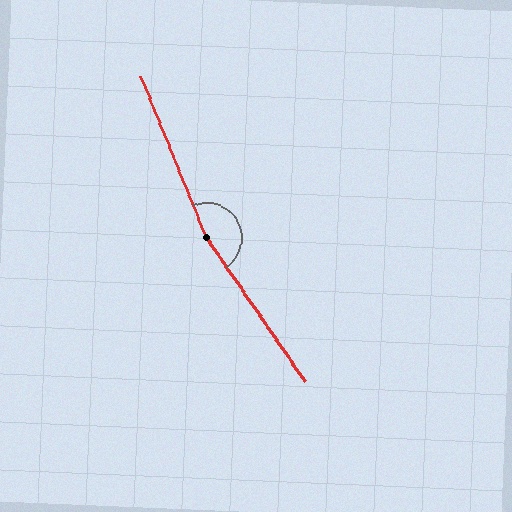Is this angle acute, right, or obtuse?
It is obtuse.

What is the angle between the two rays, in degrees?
Approximately 168 degrees.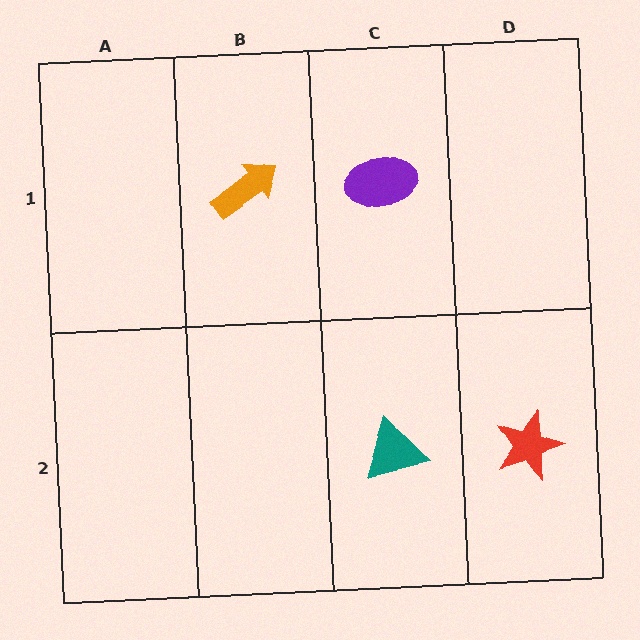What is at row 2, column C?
A teal triangle.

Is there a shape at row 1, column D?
No, that cell is empty.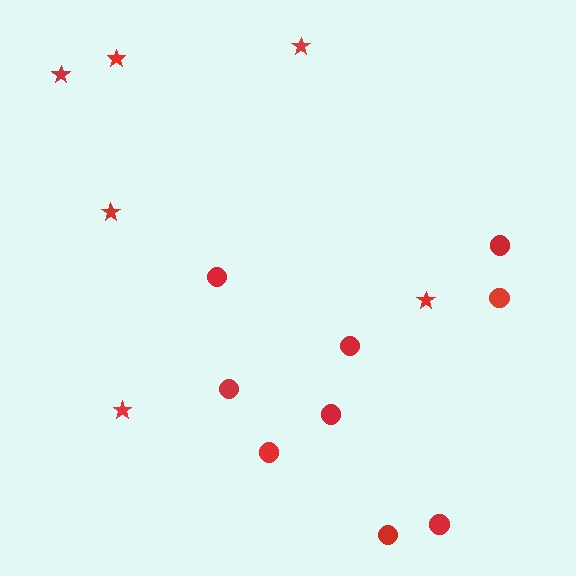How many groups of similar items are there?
There are 2 groups: one group of circles (9) and one group of stars (6).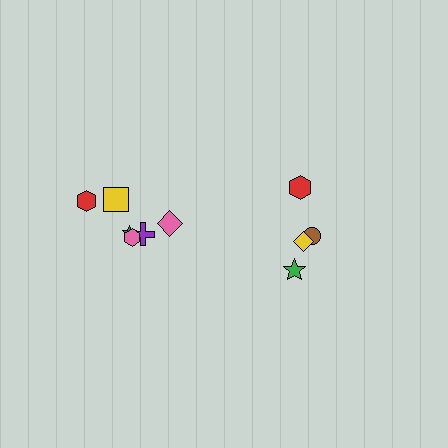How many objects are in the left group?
There are 6 objects.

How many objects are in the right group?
There are 4 objects.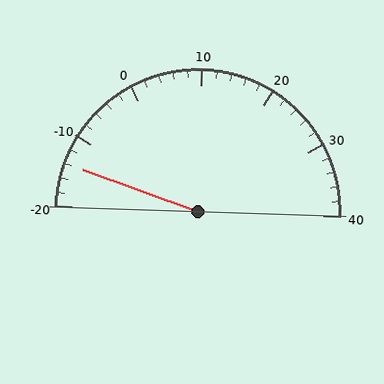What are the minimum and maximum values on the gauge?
The gauge ranges from -20 to 40.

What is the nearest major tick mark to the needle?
The nearest major tick mark is -10.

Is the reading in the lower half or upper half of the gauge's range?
The reading is in the lower half of the range (-20 to 40).